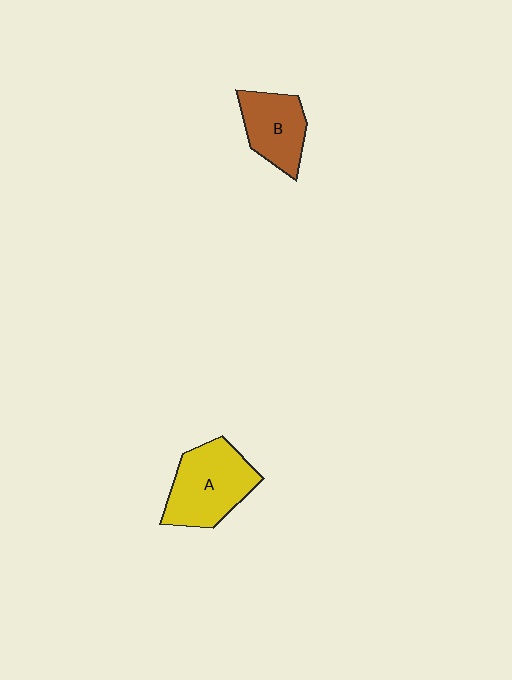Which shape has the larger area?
Shape A (yellow).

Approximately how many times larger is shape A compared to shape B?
Approximately 1.4 times.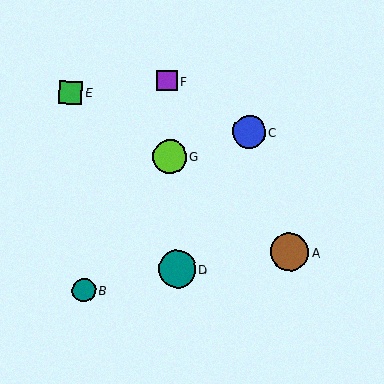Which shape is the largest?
The brown circle (labeled A) is the largest.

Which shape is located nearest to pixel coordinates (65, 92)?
The green square (labeled E) at (71, 93) is nearest to that location.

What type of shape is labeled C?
Shape C is a blue circle.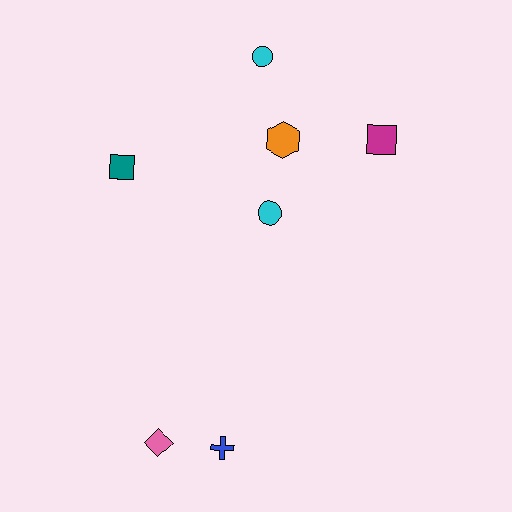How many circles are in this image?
There are 2 circles.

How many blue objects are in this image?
There is 1 blue object.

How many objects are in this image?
There are 7 objects.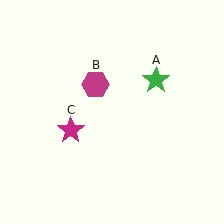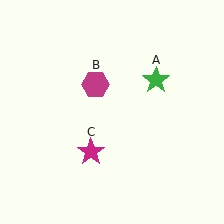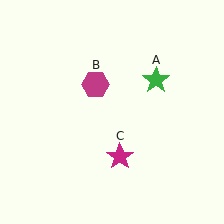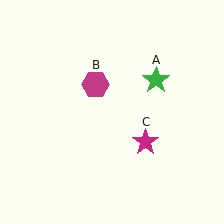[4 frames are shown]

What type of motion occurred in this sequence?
The magenta star (object C) rotated counterclockwise around the center of the scene.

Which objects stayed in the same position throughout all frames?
Green star (object A) and magenta hexagon (object B) remained stationary.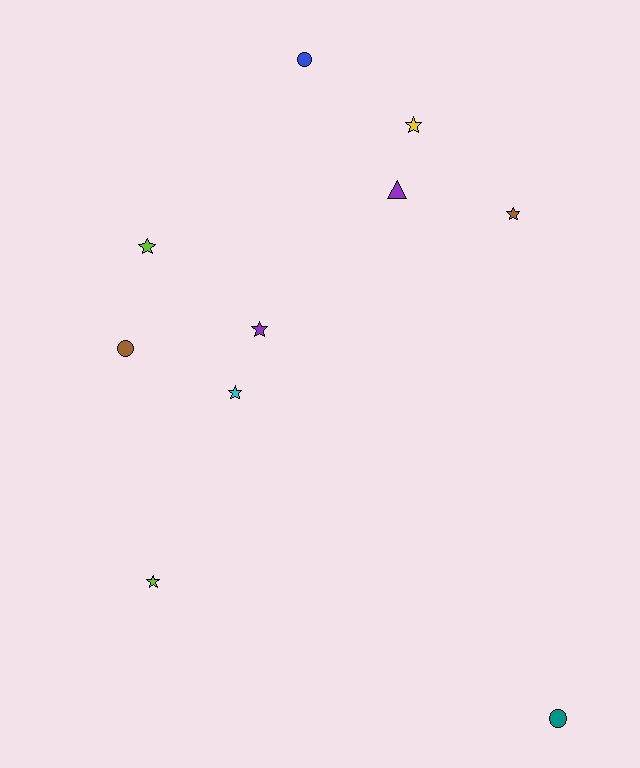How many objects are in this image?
There are 10 objects.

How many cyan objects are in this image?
There is 1 cyan object.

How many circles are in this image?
There are 3 circles.